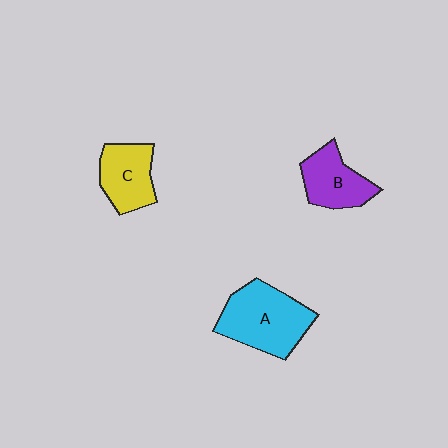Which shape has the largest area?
Shape A (cyan).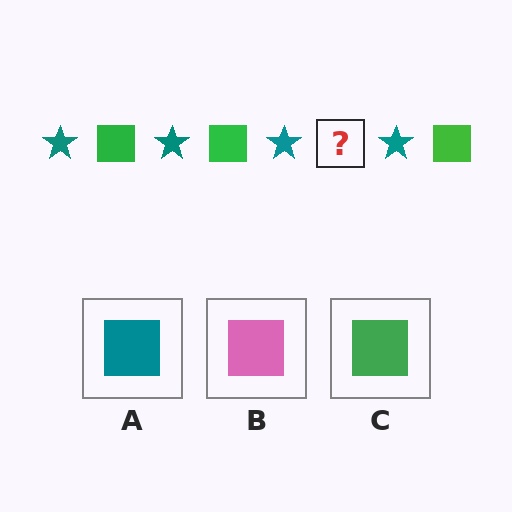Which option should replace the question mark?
Option C.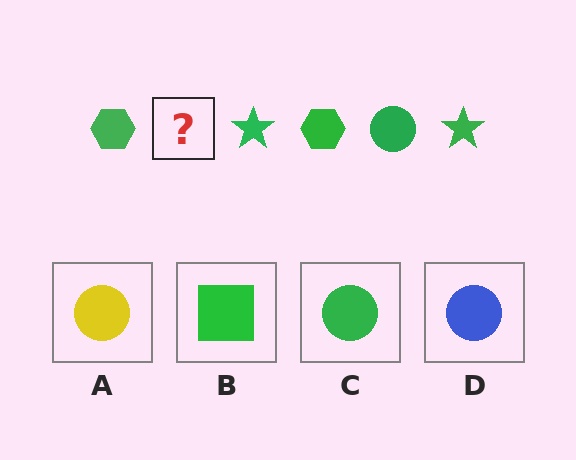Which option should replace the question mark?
Option C.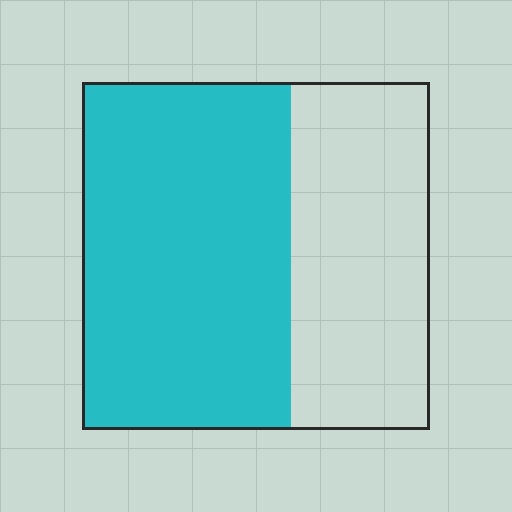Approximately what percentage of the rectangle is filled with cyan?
Approximately 60%.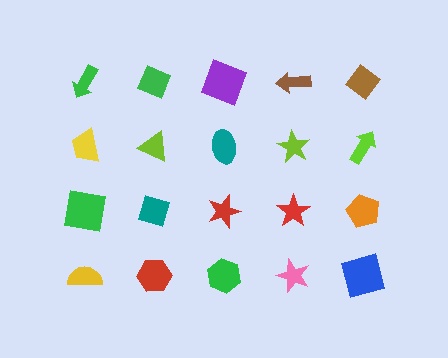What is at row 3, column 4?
A red star.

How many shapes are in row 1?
5 shapes.